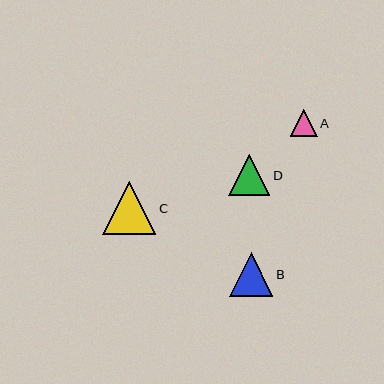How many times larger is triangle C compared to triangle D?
Triangle C is approximately 1.3 times the size of triangle D.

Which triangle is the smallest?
Triangle A is the smallest with a size of approximately 27 pixels.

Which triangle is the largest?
Triangle C is the largest with a size of approximately 53 pixels.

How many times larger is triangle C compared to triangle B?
Triangle C is approximately 1.2 times the size of triangle B.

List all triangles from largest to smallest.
From largest to smallest: C, B, D, A.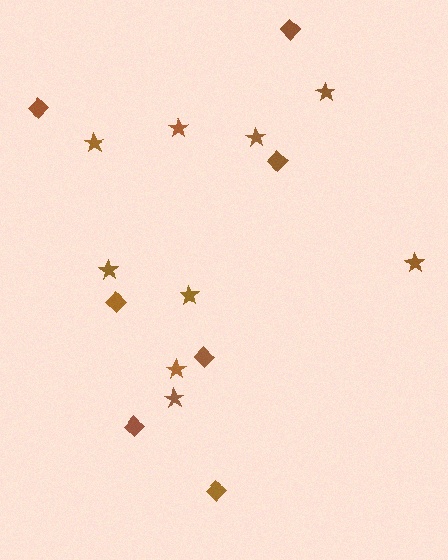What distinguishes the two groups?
There are 2 groups: one group of stars (9) and one group of diamonds (7).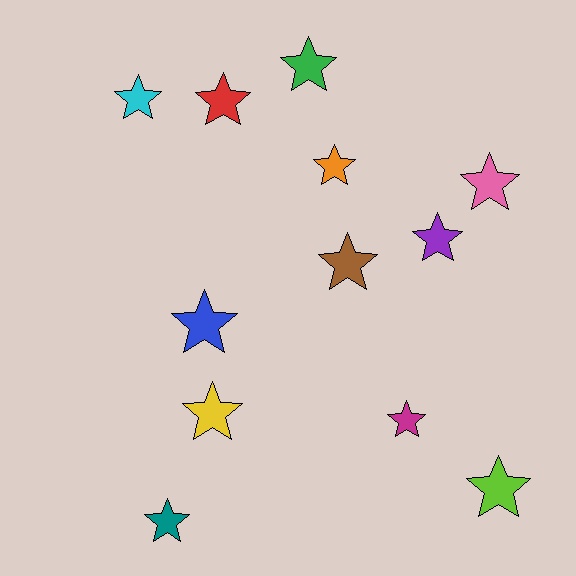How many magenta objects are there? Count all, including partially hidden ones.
There is 1 magenta object.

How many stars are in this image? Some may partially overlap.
There are 12 stars.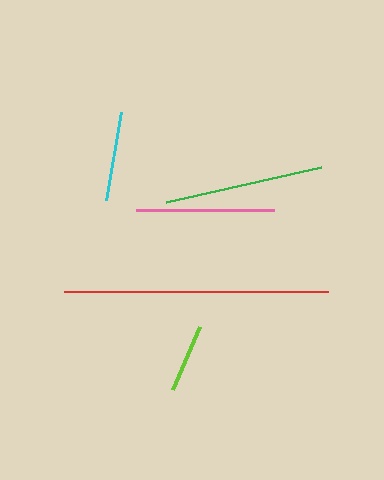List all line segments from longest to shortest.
From longest to shortest: red, green, pink, cyan, lime.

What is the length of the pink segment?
The pink segment is approximately 138 pixels long.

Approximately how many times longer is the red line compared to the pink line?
The red line is approximately 1.9 times the length of the pink line.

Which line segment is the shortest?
The lime line is the shortest at approximately 68 pixels.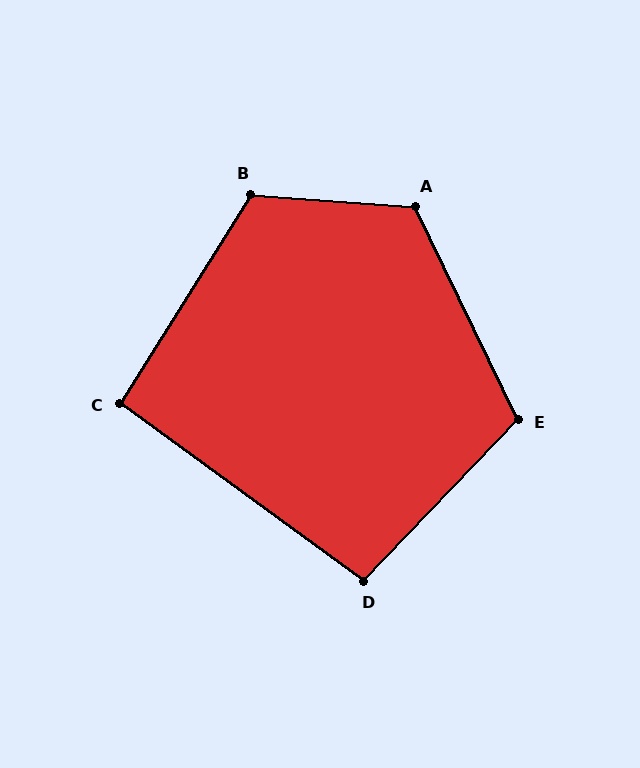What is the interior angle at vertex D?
Approximately 98 degrees (obtuse).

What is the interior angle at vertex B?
Approximately 118 degrees (obtuse).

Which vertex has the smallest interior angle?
C, at approximately 94 degrees.